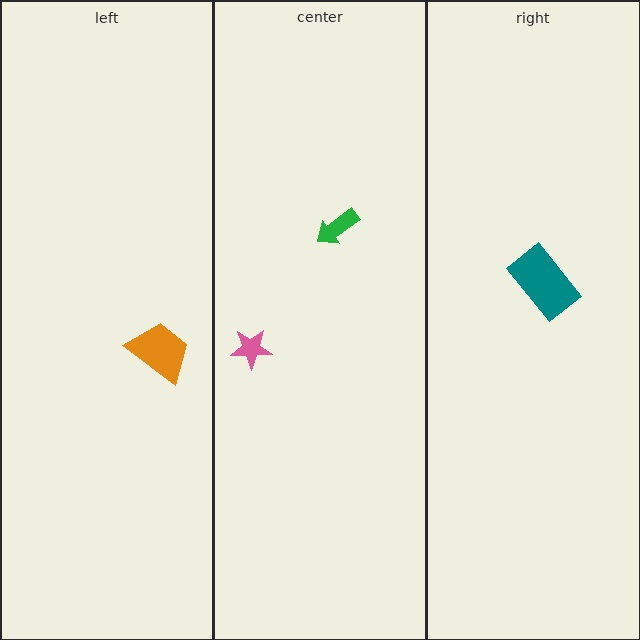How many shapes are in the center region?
2.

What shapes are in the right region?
The teal rectangle.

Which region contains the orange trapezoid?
The left region.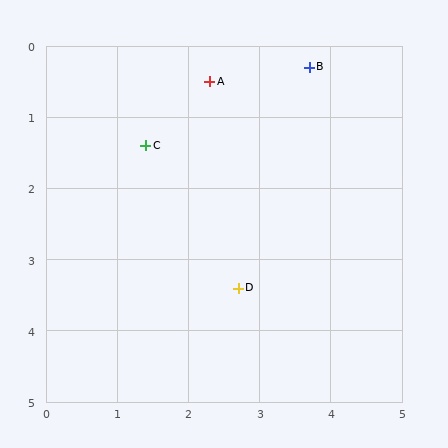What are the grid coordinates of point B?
Point B is at approximately (3.7, 0.3).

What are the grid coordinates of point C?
Point C is at approximately (1.4, 1.4).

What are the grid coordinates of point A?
Point A is at approximately (2.3, 0.5).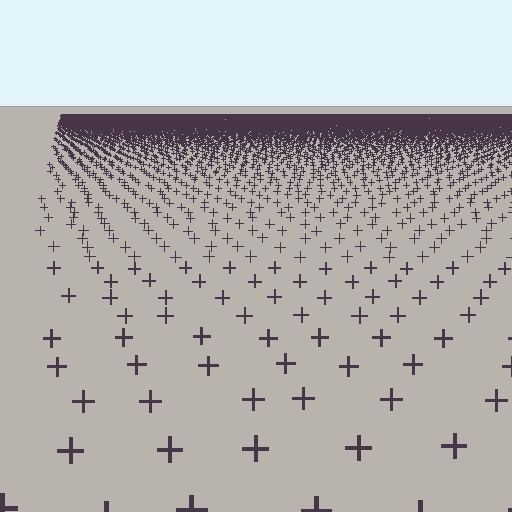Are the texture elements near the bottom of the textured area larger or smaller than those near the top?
Larger. Near the bottom, elements are closer to the viewer and appear at a bigger on-screen size.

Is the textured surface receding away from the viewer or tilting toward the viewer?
The surface is receding away from the viewer. Texture elements get smaller and denser toward the top.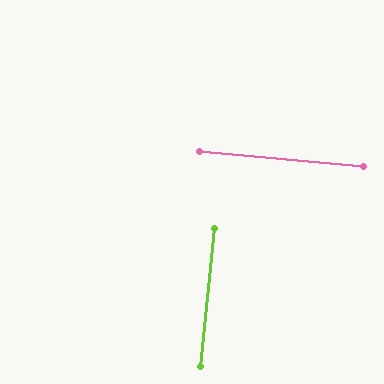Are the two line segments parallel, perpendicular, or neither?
Perpendicular — they meet at approximately 90°.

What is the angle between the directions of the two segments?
Approximately 90 degrees.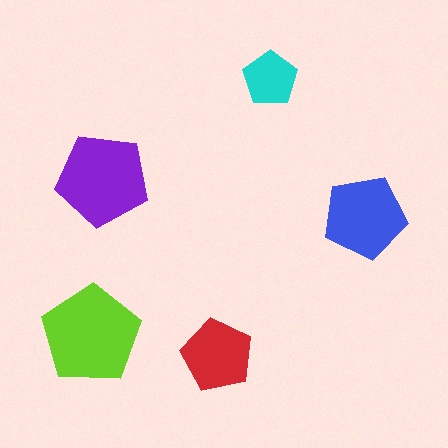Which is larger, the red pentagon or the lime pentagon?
The lime one.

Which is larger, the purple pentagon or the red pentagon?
The purple one.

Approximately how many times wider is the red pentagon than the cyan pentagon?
About 1.5 times wider.